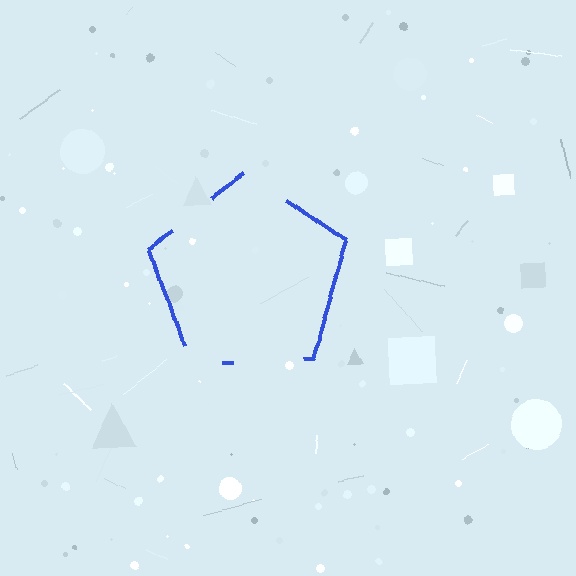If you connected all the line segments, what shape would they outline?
They would outline a pentagon.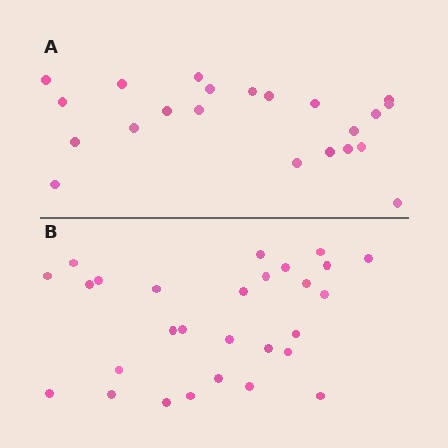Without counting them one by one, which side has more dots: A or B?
Region B (the bottom region) has more dots.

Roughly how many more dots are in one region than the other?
Region B has about 6 more dots than region A.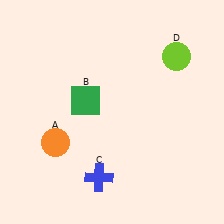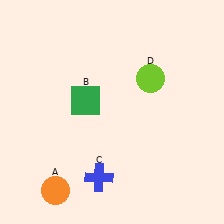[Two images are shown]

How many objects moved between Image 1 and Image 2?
2 objects moved between the two images.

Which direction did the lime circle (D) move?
The lime circle (D) moved left.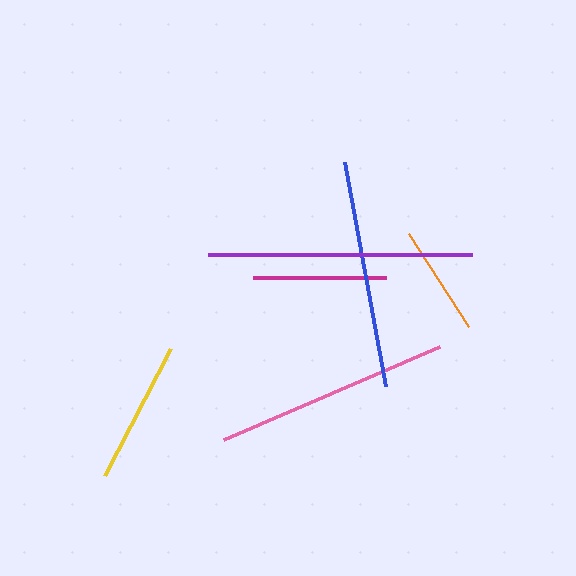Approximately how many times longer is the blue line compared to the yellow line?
The blue line is approximately 1.6 times the length of the yellow line.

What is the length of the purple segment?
The purple segment is approximately 264 pixels long.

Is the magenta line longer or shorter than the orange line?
The magenta line is longer than the orange line.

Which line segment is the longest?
The purple line is the longest at approximately 264 pixels.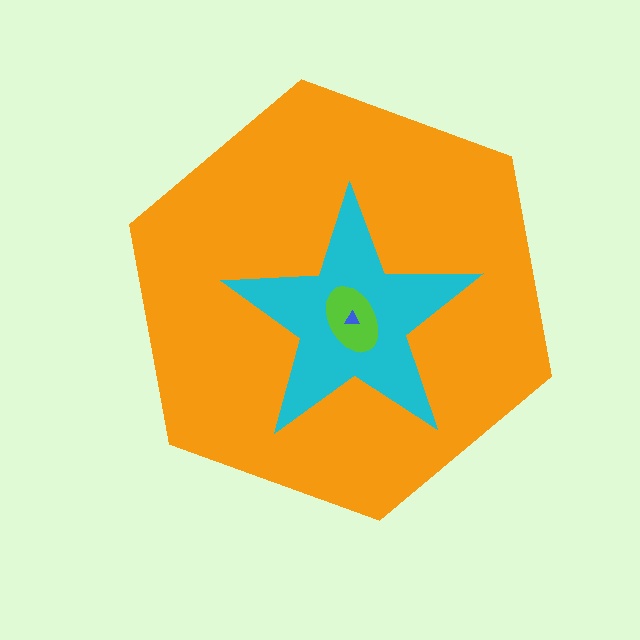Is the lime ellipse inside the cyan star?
Yes.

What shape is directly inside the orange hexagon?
The cyan star.